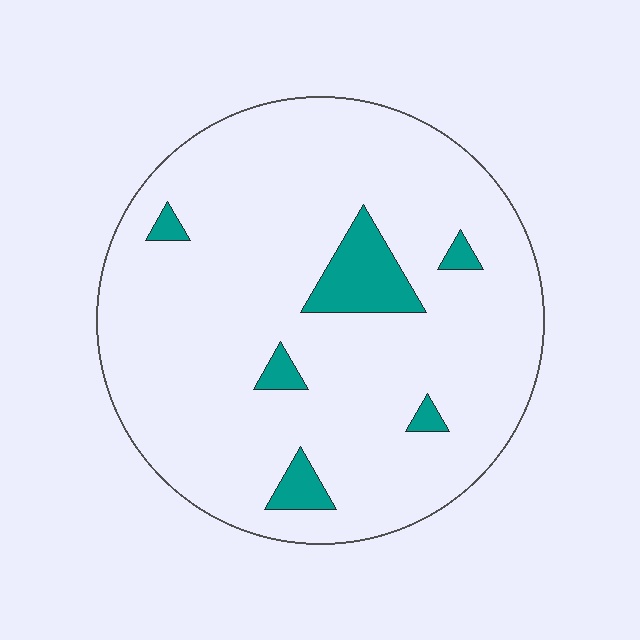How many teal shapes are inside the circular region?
6.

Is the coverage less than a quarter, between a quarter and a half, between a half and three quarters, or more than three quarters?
Less than a quarter.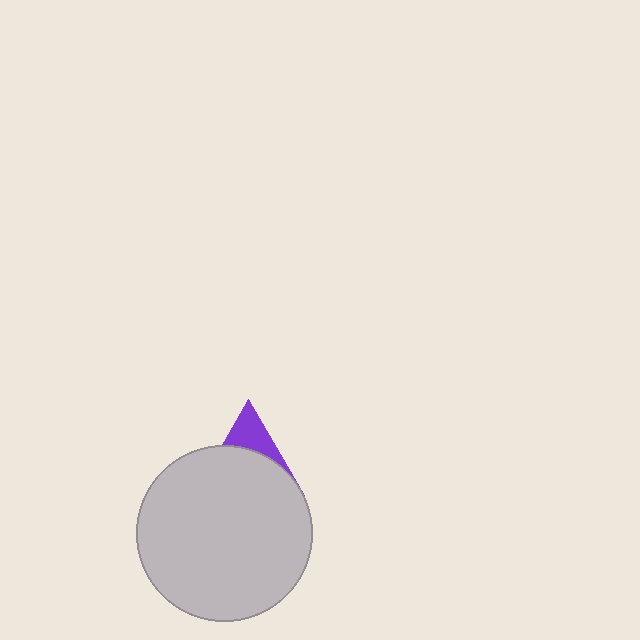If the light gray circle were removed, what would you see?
You would see the complete purple triangle.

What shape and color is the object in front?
The object in front is a light gray circle.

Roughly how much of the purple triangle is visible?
A small part of it is visible (roughly 31%).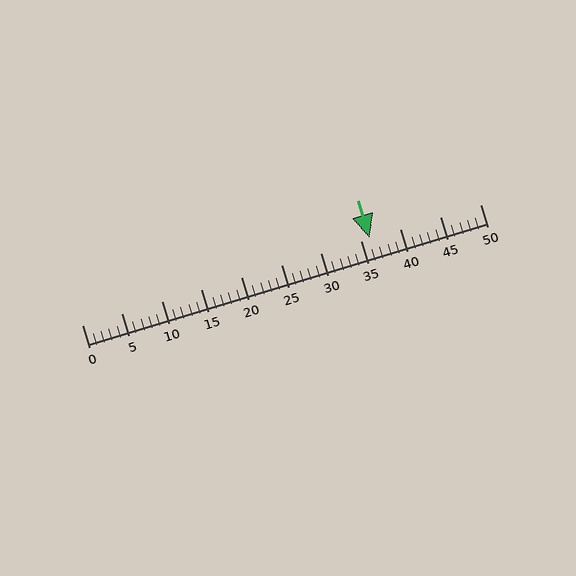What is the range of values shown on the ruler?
The ruler shows values from 0 to 50.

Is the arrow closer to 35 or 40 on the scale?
The arrow is closer to 35.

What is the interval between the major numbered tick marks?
The major tick marks are spaced 5 units apart.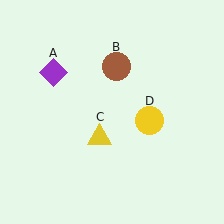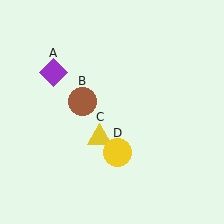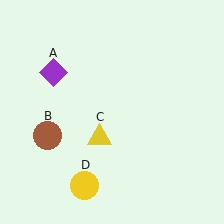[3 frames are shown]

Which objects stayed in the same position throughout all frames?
Purple diamond (object A) and yellow triangle (object C) remained stationary.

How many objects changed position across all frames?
2 objects changed position: brown circle (object B), yellow circle (object D).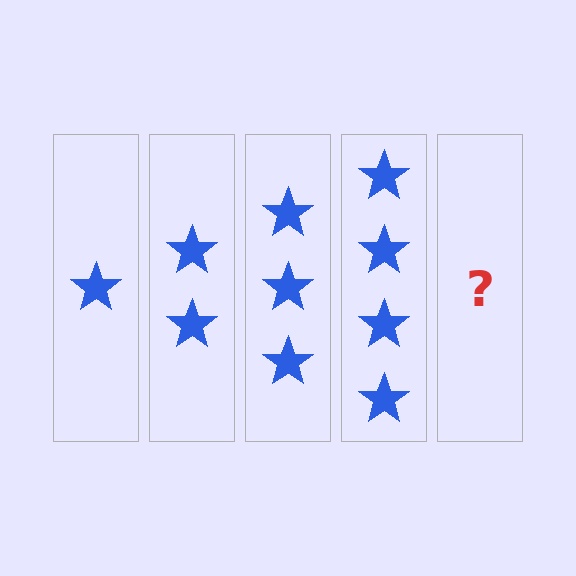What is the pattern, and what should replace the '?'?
The pattern is that each step adds one more star. The '?' should be 5 stars.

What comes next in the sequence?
The next element should be 5 stars.